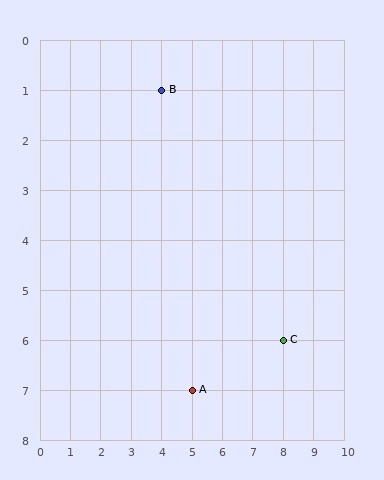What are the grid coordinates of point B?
Point B is at grid coordinates (4, 1).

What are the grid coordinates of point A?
Point A is at grid coordinates (5, 7).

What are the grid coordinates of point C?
Point C is at grid coordinates (8, 6).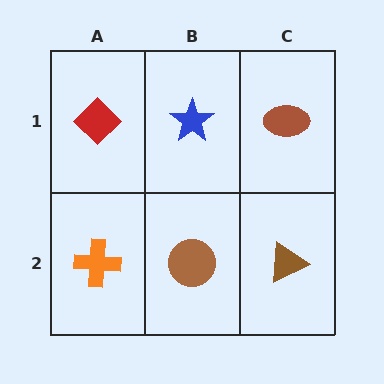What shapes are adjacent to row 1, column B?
A brown circle (row 2, column B), a red diamond (row 1, column A), a brown ellipse (row 1, column C).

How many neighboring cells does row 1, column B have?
3.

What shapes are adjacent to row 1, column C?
A brown triangle (row 2, column C), a blue star (row 1, column B).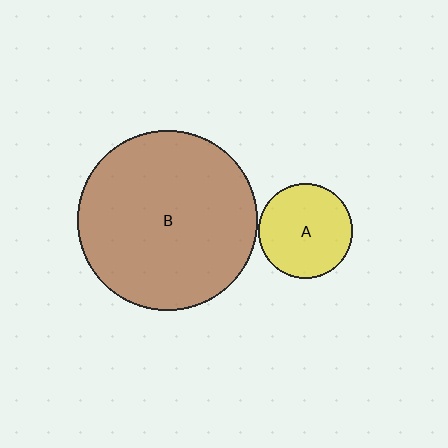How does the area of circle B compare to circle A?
Approximately 3.6 times.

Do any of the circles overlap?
No, none of the circles overlap.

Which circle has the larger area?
Circle B (brown).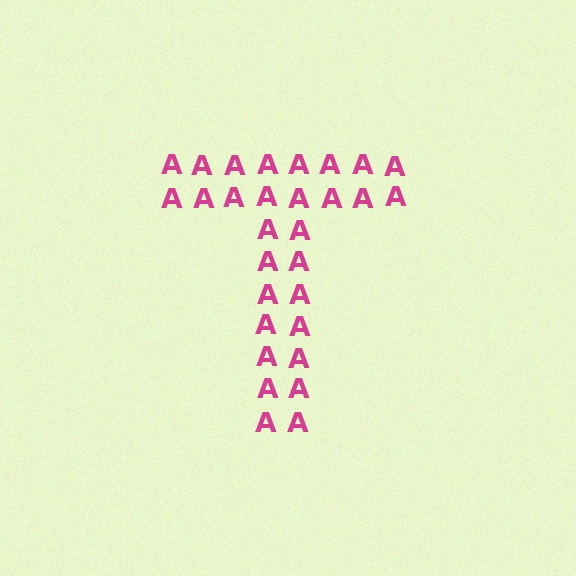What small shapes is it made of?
It is made of small letter A's.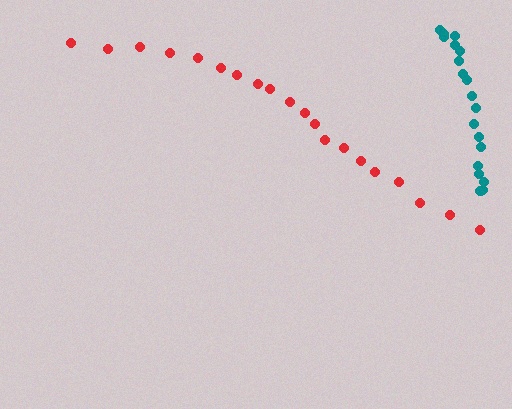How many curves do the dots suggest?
There are 2 distinct paths.